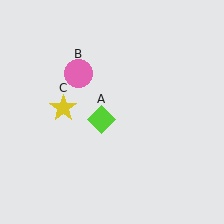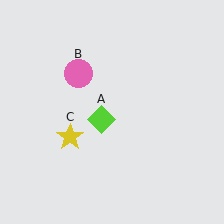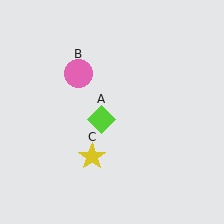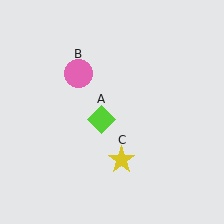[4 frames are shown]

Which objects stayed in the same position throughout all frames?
Lime diamond (object A) and pink circle (object B) remained stationary.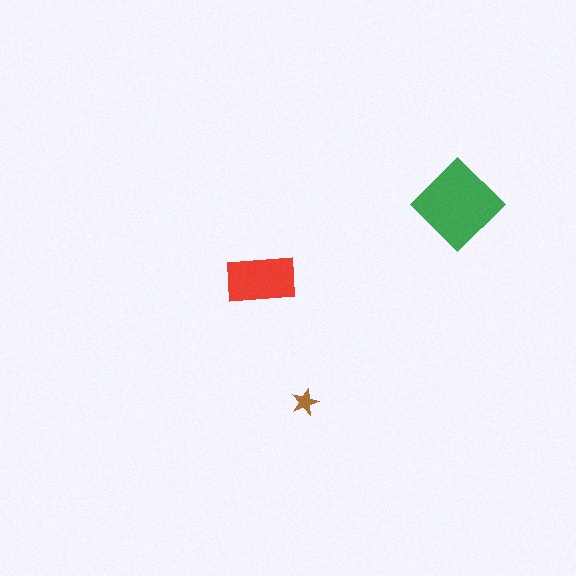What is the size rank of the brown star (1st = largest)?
3rd.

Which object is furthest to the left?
The red rectangle is leftmost.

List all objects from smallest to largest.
The brown star, the red rectangle, the green diamond.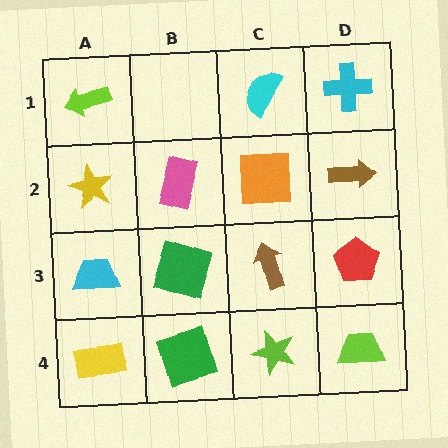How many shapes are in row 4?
4 shapes.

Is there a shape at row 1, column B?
No, that cell is empty.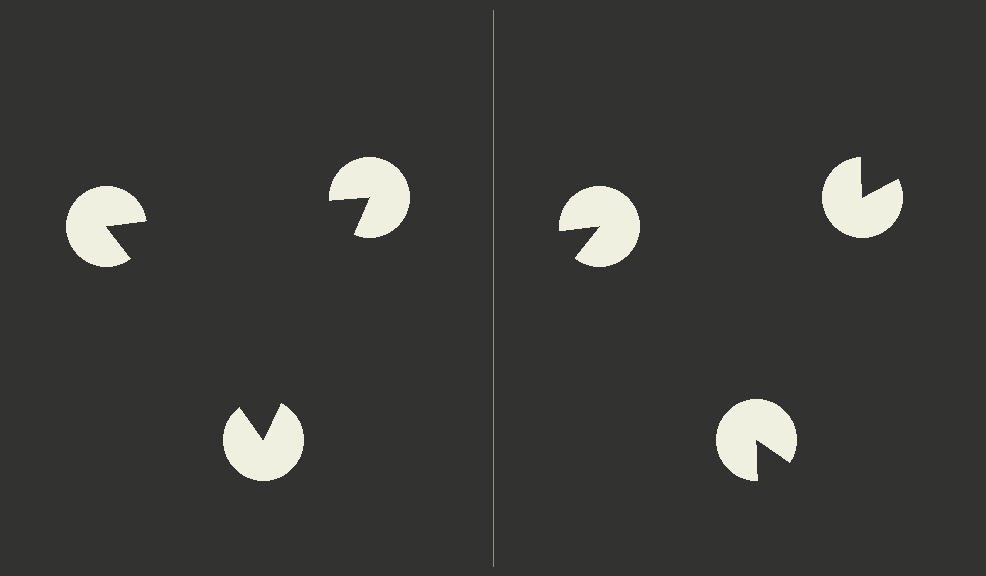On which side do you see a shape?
An illusory triangle appears on the left side. On the right side the wedge cuts are rotated, so no coherent shape forms.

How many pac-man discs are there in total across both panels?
6 — 3 on each side.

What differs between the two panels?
The pac-man discs are positioned identically on both sides; only the wedge orientations differ. On the left they align to a triangle; on the right they are misaligned.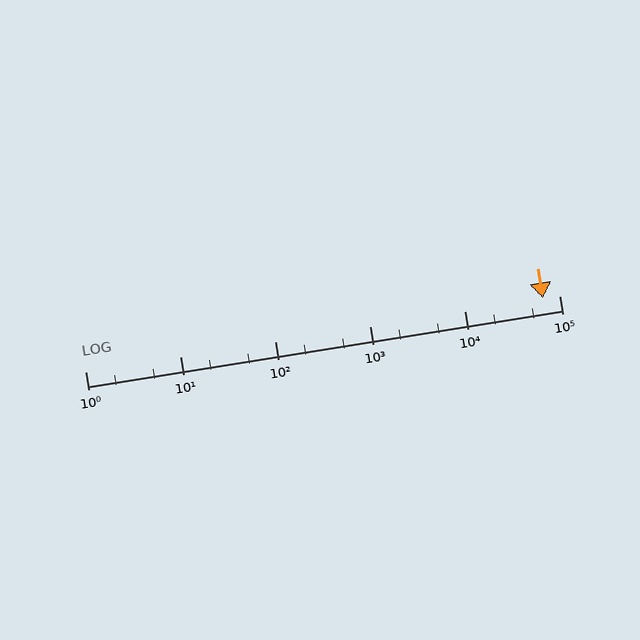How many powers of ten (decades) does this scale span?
The scale spans 5 decades, from 1 to 100000.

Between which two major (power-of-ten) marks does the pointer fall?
The pointer is between 10000 and 100000.